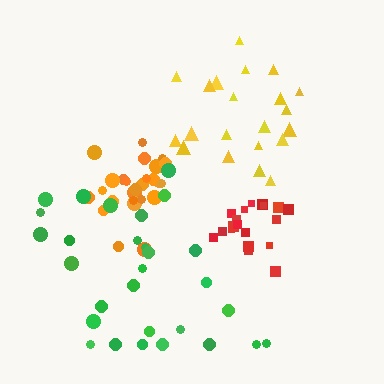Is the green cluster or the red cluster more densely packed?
Red.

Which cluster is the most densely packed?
Orange.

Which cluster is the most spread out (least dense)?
Green.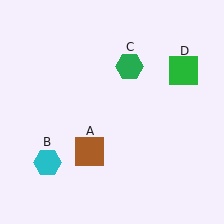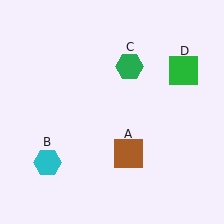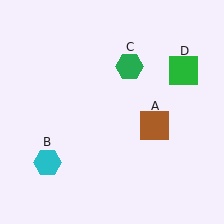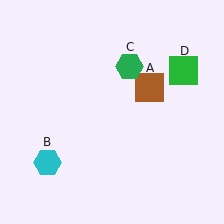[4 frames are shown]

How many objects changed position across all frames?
1 object changed position: brown square (object A).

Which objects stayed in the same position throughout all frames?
Cyan hexagon (object B) and green hexagon (object C) and green square (object D) remained stationary.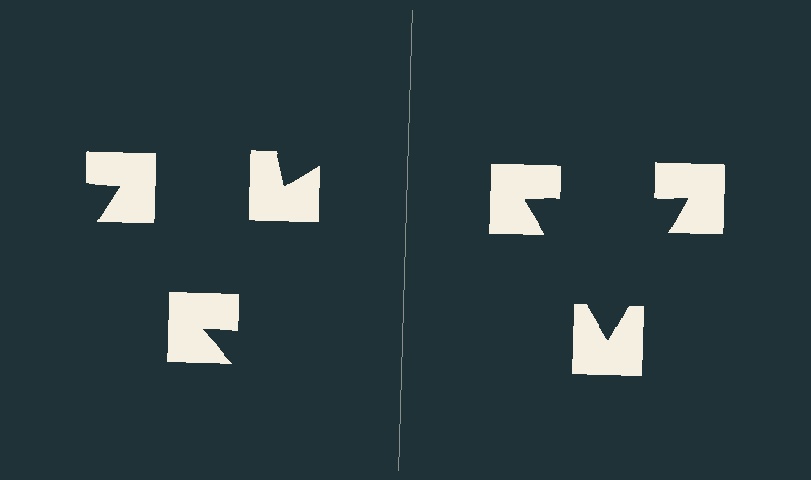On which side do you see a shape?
An illusory triangle appears on the right side. On the left side the wedge cuts are rotated, so no coherent shape forms.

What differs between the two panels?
The notched squares are positioned identically on both sides; only the wedge orientations differ. On the right they align to a triangle; on the left they are misaligned.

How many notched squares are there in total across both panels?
6 — 3 on each side.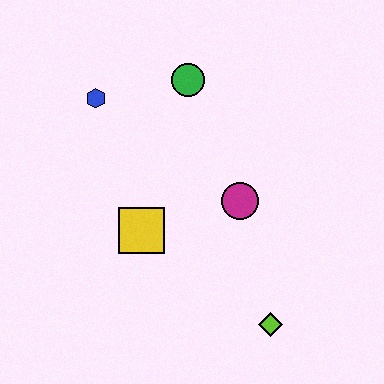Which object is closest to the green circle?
The blue hexagon is closest to the green circle.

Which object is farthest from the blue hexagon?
The lime diamond is farthest from the blue hexagon.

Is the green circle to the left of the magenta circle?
Yes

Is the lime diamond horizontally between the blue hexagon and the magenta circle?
No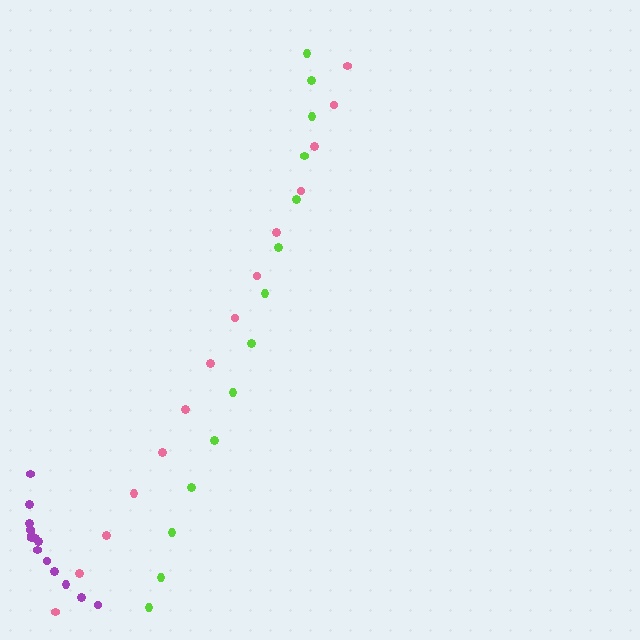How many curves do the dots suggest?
There are 3 distinct paths.